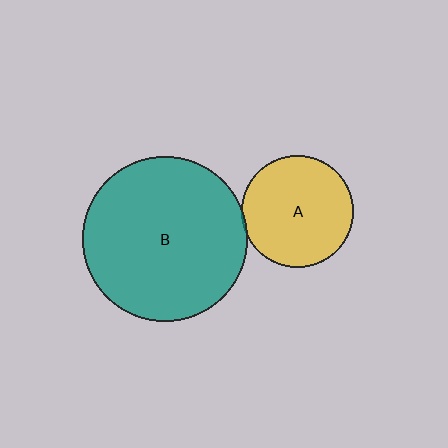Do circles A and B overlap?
Yes.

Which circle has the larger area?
Circle B (teal).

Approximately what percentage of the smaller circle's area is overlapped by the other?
Approximately 5%.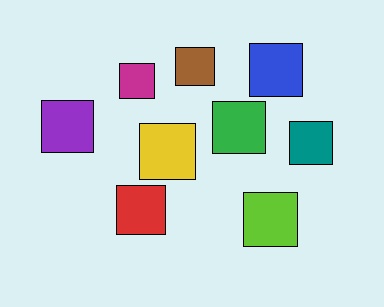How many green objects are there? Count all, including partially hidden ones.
There is 1 green object.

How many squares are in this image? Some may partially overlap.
There are 9 squares.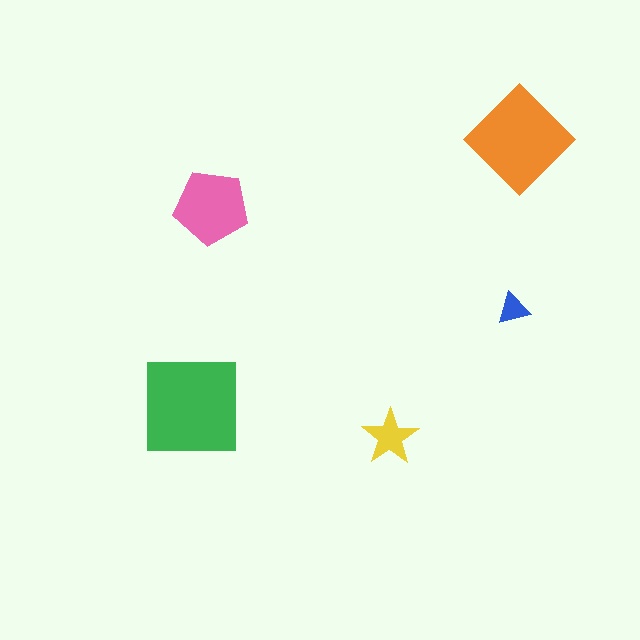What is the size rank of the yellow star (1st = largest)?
4th.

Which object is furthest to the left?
The green square is leftmost.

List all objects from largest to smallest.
The green square, the orange diamond, the pink pentagon, the yellow star, the blue triangle.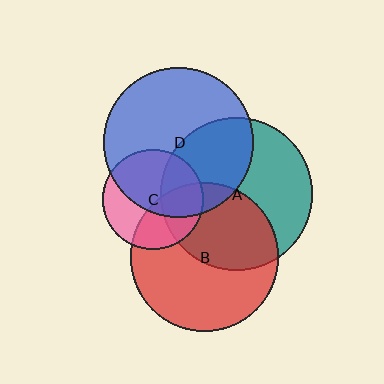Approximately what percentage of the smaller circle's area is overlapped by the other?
Approximately 60%.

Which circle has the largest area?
Circle A (teal).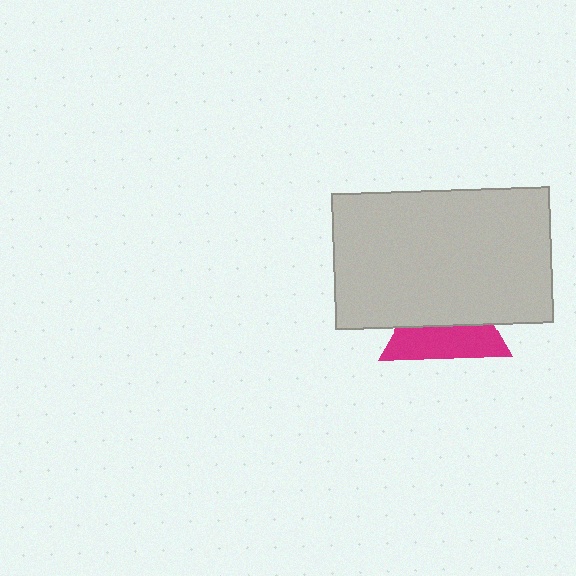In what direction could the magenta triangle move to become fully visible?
The magenta triangle could move down. That would shift it out from behind the light gray rectangle entirely.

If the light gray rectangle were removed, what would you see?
You would see the complete magenta triangle.